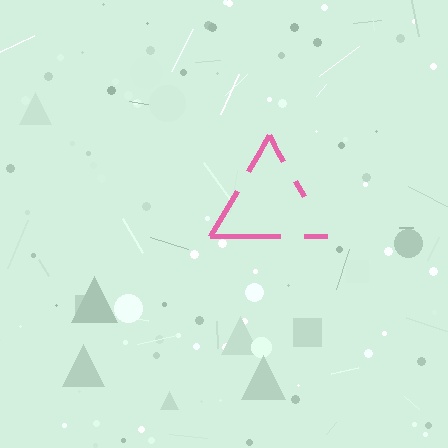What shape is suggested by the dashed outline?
The dashed outline suggests a triangle.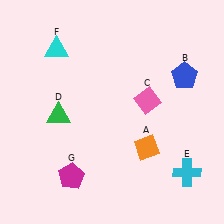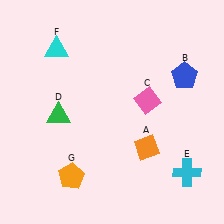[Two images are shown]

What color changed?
The pentagon (G) changed from magenta in Image 1 to orange in Image 2.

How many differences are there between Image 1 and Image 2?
There is 1 difference between the two images.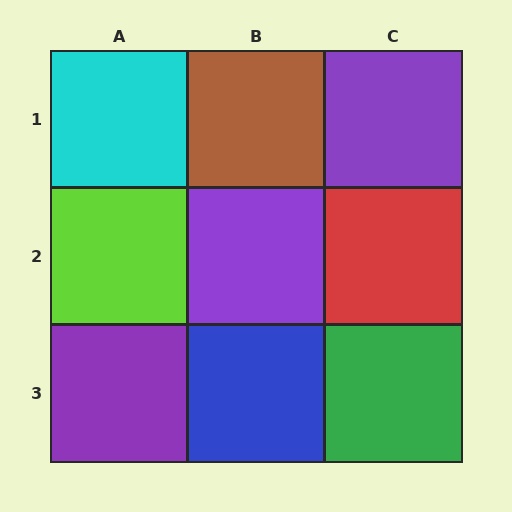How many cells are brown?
1 cell is brown.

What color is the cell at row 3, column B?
Blue.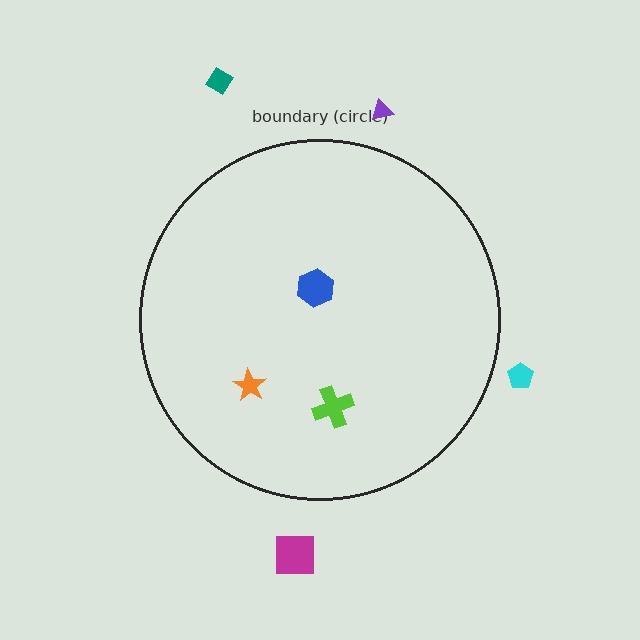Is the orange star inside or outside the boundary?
Inside.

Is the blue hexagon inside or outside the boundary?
Inside.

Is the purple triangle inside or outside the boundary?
Outside.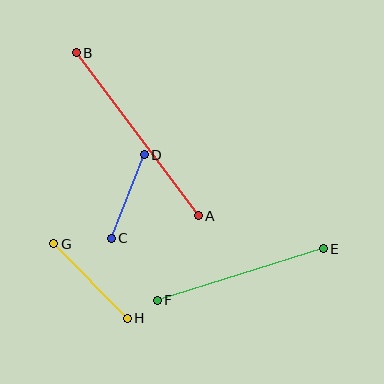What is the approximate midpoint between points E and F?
The midpoint is at approximately (240, 275) pixels.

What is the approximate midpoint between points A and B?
The midpoint is at approximately (137, 134) pixels.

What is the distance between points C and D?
The distance is approximately 90 pixels.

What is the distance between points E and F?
The distance is approximately 174 pixels.